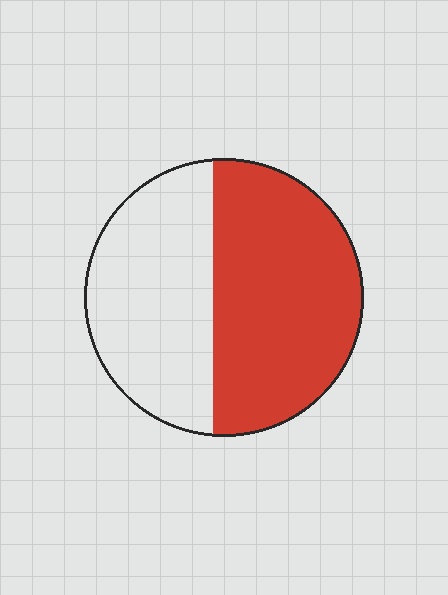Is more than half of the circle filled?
Yes.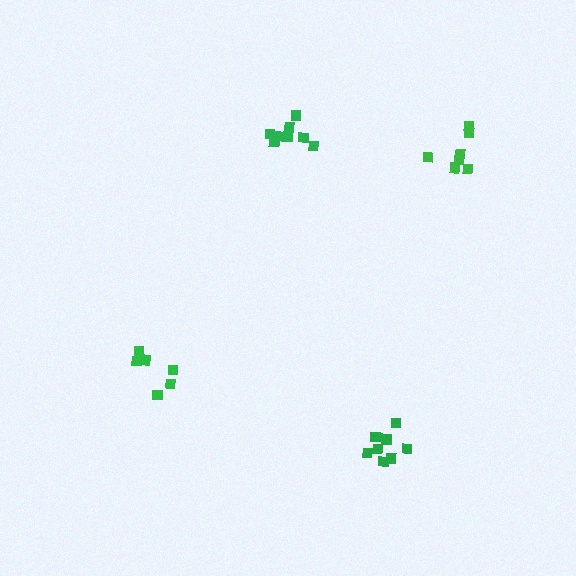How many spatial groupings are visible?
There are 4 spatial groupings.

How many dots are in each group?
Group 1: 8 dots, Group 2: 7 dots, Group 3: 8 dots, Group 4: 6 dots (29 total).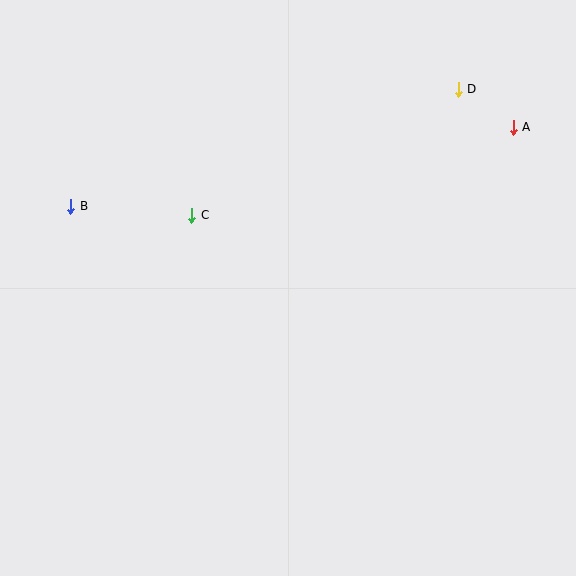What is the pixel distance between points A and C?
The distance between A and C is 333 pixels.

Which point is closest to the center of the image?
Point C at (192, 215) is closest to the center.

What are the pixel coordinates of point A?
Point A is at (513, 127).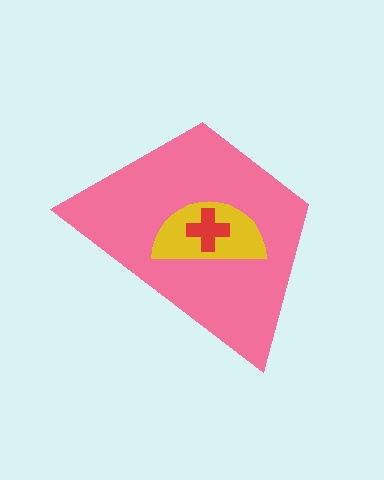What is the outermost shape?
The pink trapezoid.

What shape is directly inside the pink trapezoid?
The yellow semicircle.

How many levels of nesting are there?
3.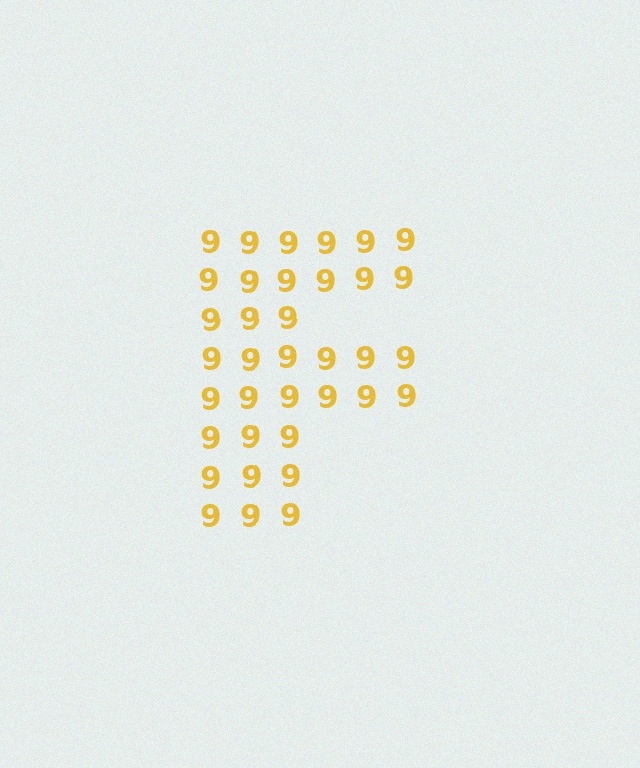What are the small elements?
The small elements are digit 9's.